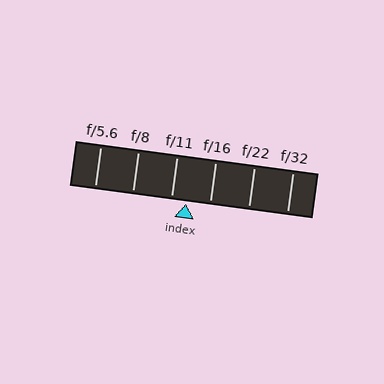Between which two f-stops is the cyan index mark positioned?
The index mark is between f/11 and f/16.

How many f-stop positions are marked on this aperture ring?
There are 6 f-stop positions marked.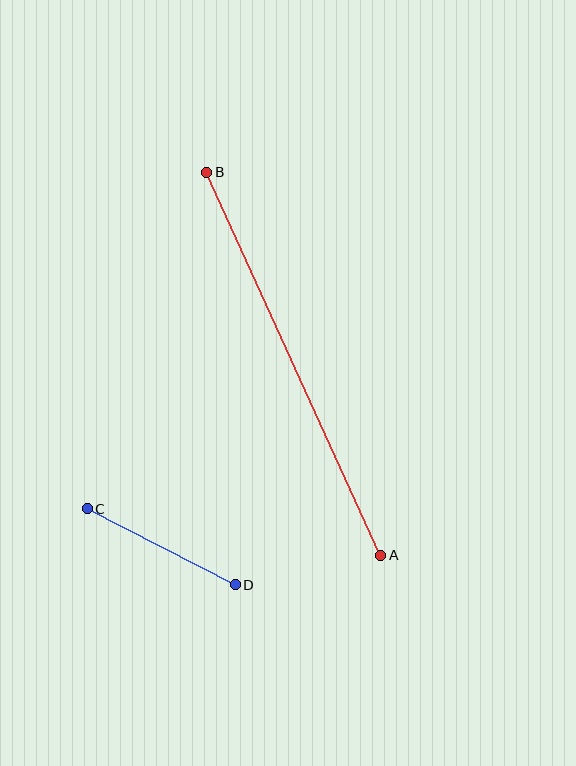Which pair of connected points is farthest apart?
Points A and B are farthest apart.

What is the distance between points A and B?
The distance is approximately 420 pixels.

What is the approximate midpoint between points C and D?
The midpoint is at approximately (161, 547) pixels.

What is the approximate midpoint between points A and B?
The midpoint is at approximately (294, 364) pixels.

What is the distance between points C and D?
The distance is approximately 167 pixels.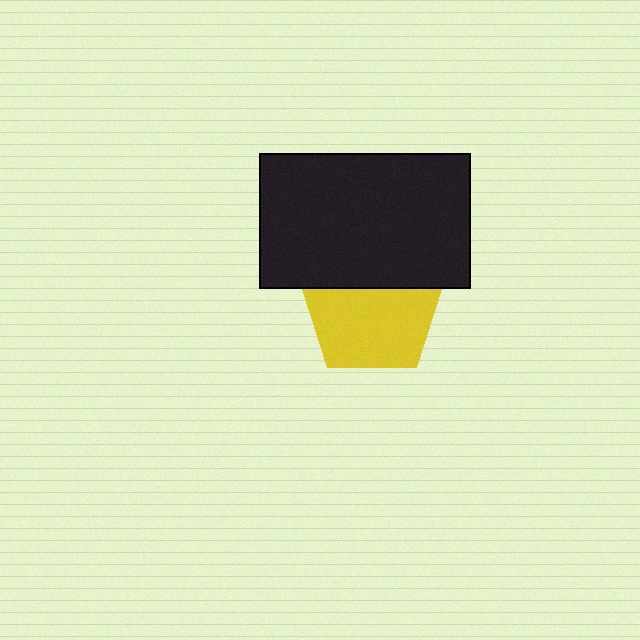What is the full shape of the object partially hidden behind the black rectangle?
The partially hidden object is a yellow pentagon.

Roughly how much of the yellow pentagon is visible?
Most of it is visible (roughly 66%).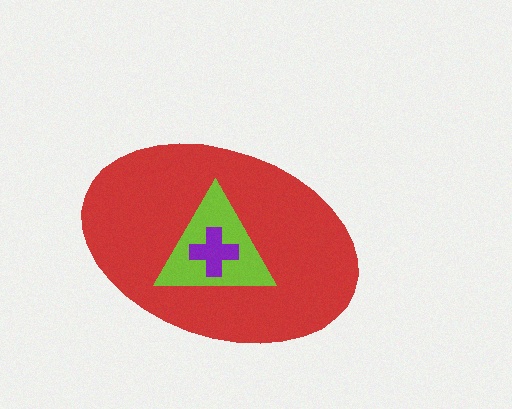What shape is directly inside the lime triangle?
The purple cross.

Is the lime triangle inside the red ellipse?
Yes.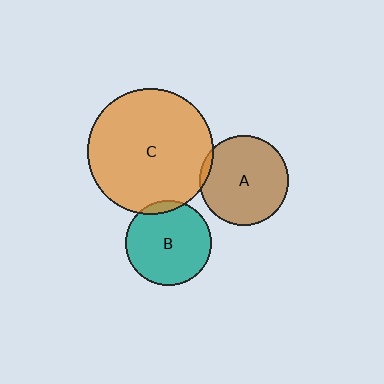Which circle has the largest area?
Circle C (orange).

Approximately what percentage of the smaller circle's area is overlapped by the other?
Approximately 5%.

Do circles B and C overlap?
Yes.